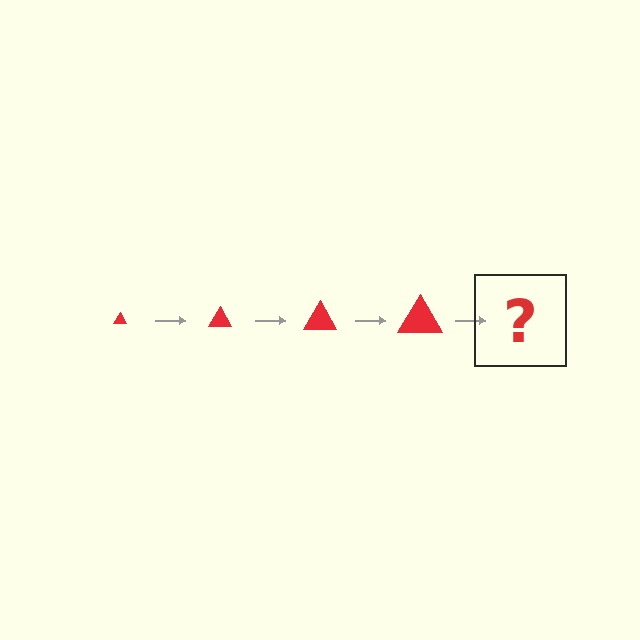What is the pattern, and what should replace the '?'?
The pattern is that the triangle gets progressively larger each step. The '?' should be a red triangle, larger than the previous one.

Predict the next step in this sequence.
The next step is a red triangle, larger than the previous one.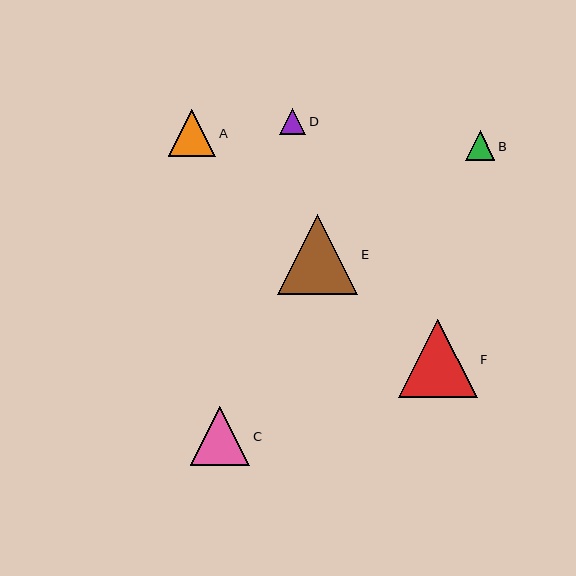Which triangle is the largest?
Triangle E is the largest with a size of approximately 80 pixels.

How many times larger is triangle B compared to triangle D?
Triangle B is approximately 1.1 times the size of triangle D.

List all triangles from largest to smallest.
From largest to smallest: E, F, C, A, B, D.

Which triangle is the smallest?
Triangle D is the smallest with a size of approximately 26 pixels.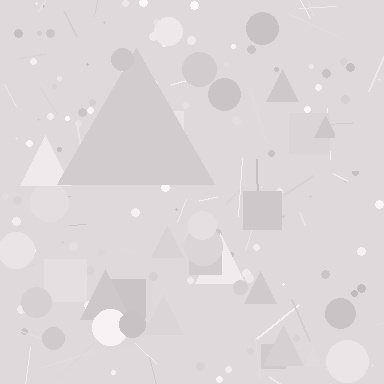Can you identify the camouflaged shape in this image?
The camouflaged shape is a triangle.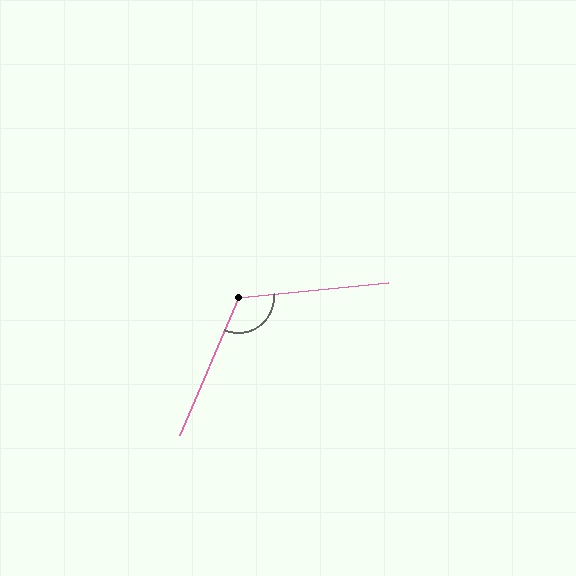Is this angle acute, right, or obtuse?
It is obtuse.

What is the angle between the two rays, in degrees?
Approximately 119 degrees.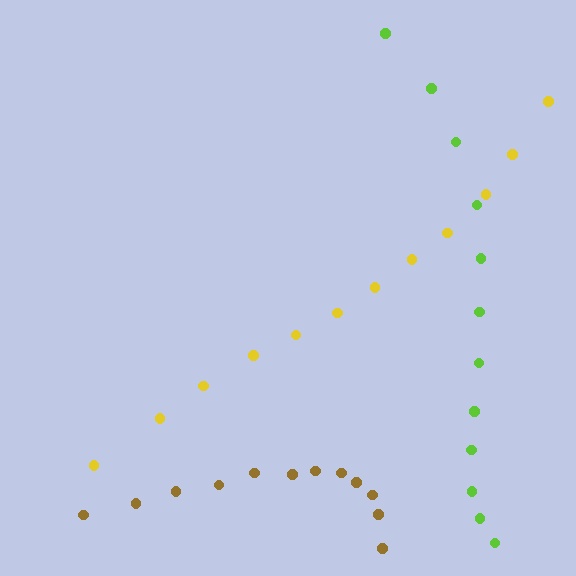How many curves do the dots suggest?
There are 3 distinct paths.